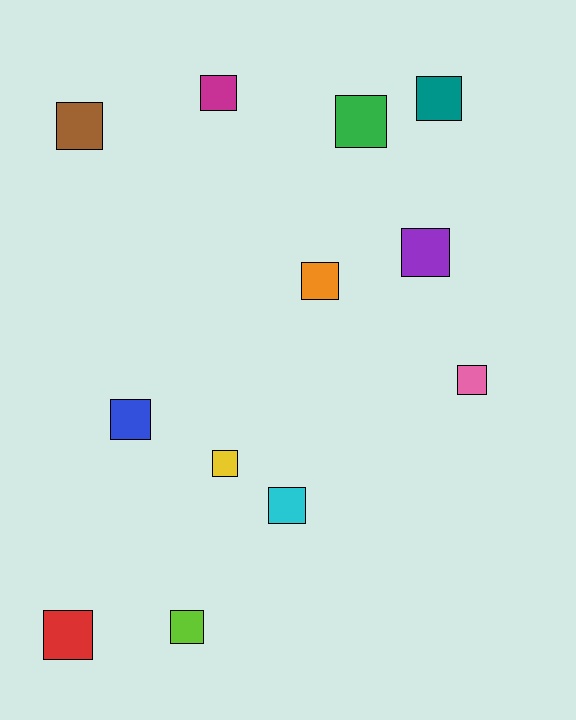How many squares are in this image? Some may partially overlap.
There are 12 squares.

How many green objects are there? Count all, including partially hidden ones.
There is 1 green object.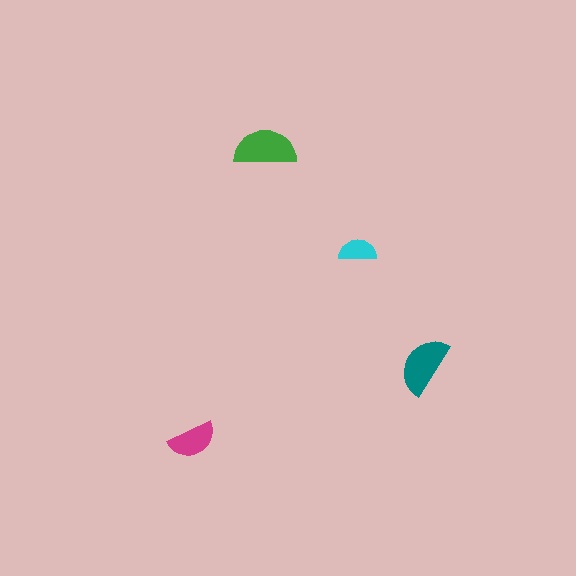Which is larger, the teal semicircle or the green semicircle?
The green one.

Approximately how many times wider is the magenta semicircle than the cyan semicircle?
About 1.5 times wider.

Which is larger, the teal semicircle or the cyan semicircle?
The teal one.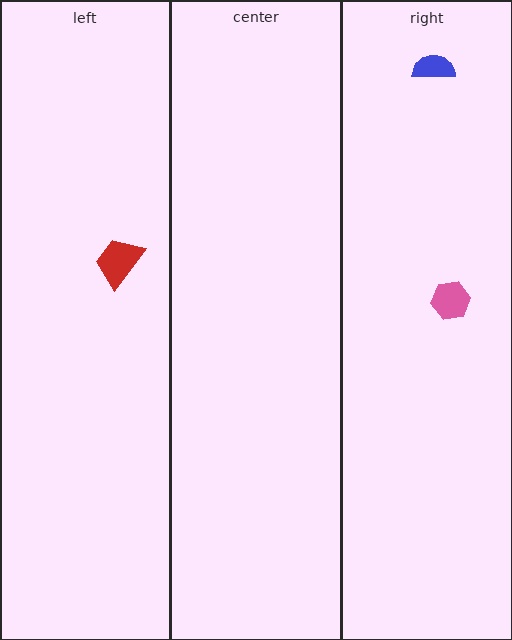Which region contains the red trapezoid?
The left region.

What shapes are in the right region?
The blue semicircle, the pink hexagon.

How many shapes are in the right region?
2.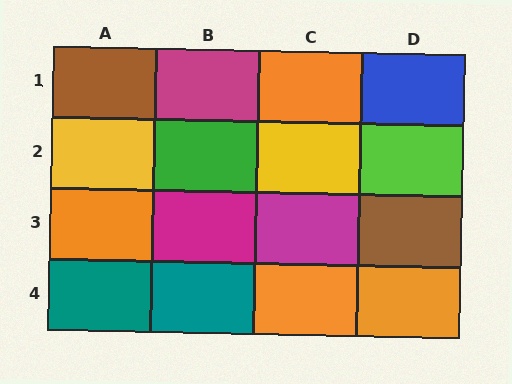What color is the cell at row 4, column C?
Orange.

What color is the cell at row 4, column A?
Teal.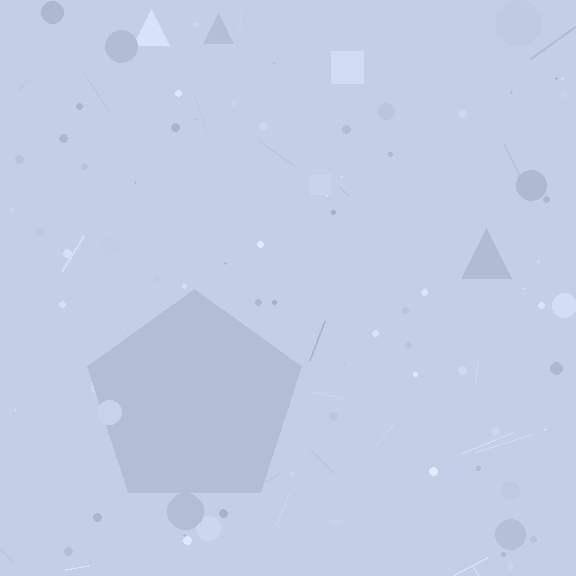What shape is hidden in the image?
A pentagon is hidden in the image.